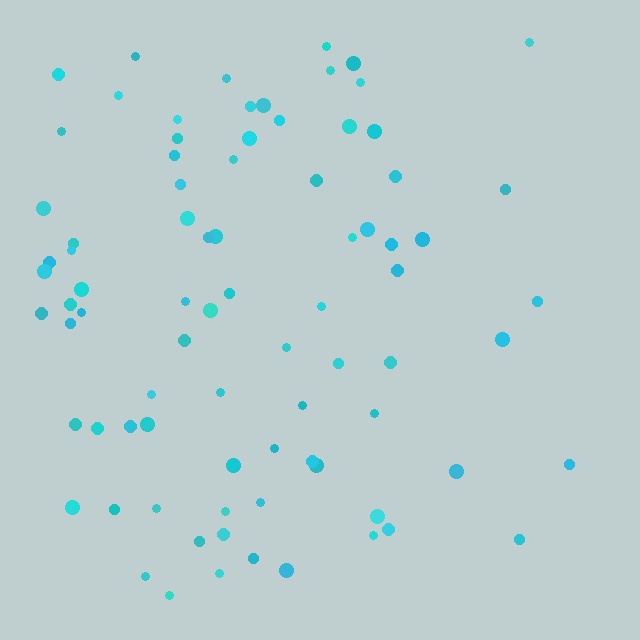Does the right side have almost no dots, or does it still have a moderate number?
Still a moderate number, just noticeably fewer than the left.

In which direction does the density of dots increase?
From right to left, with the left side densest.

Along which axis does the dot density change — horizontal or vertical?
Horizontal.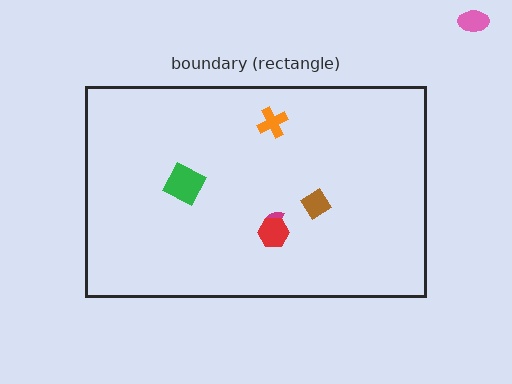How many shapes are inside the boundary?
5 inside, 1 outside.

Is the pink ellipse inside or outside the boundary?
Outside.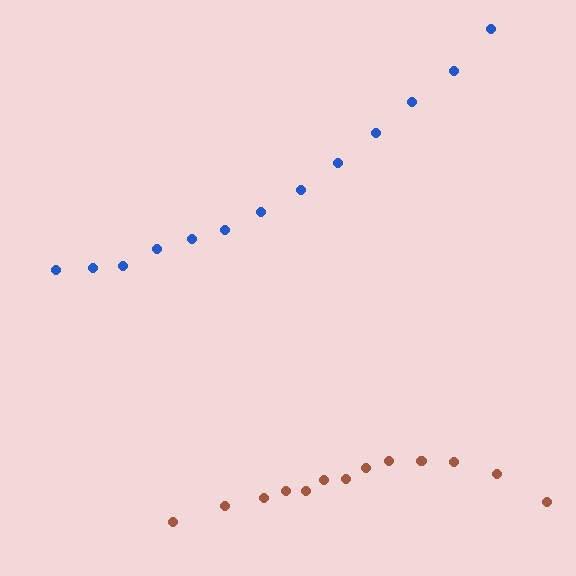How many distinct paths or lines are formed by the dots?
There are 2 distinct paths.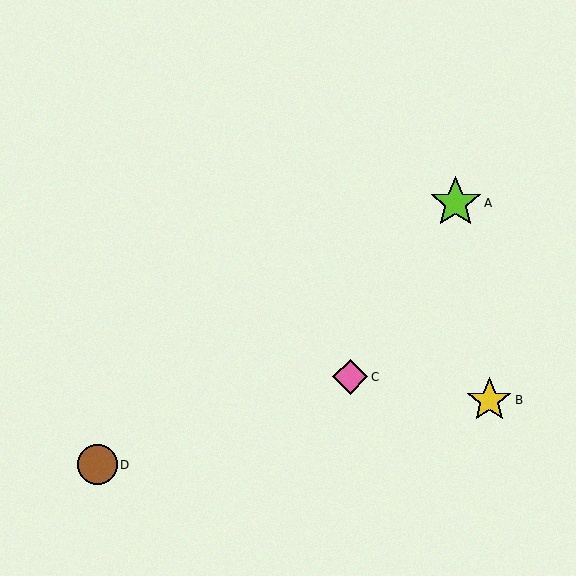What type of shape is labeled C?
Shape C is a pink diamond.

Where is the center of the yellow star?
The center of the yellow star is at (489, 400).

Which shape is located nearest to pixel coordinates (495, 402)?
The yellow star (labeled B) at (489, 400) is nearest to that location.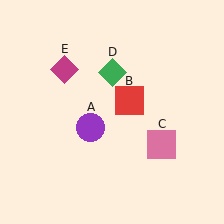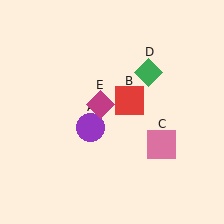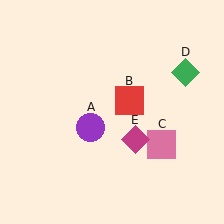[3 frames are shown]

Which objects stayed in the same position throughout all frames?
Purple circle (object A) and red square (object B) and pink square (object C) remained stationary.